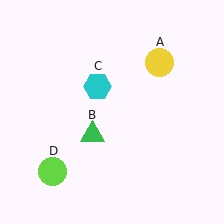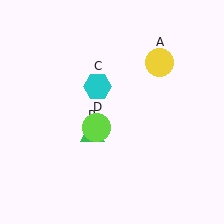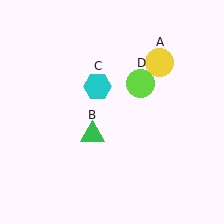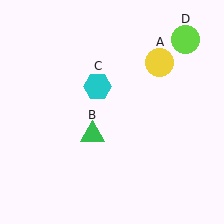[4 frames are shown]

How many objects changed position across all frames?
1 object changed position: lime circle (object D).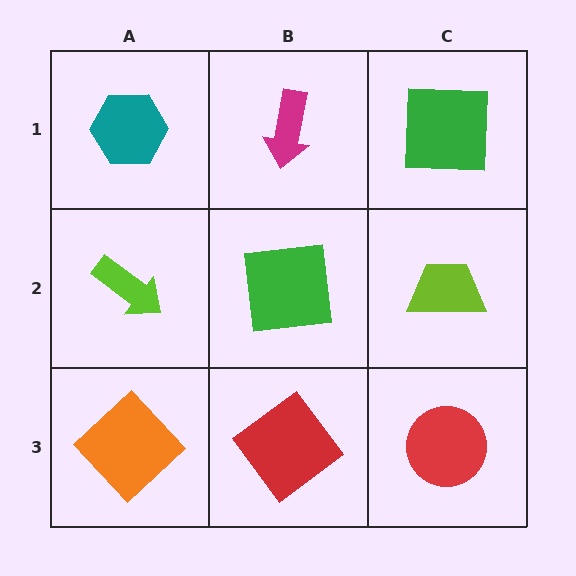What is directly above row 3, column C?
A lime trapezoid.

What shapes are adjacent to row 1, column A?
A lime arrow (row 2, column A), a magenta arrow (row 1, column B).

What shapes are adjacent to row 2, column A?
A teal hexagon (row 1, column A), an orange diamond (row 3, column A), a green square (row 2, column B).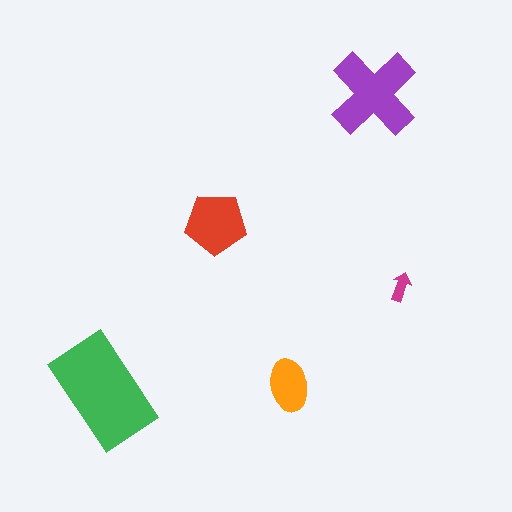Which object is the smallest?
The magenta arrow.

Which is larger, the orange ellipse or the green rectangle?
The green rectangle.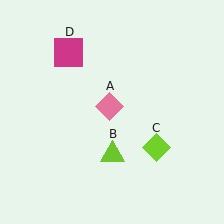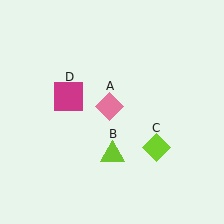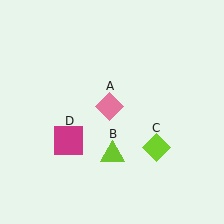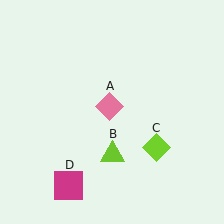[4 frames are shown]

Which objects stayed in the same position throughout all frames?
Pink diamond (object A) and lime triangle (object B) and lime diamond (object C) remained stationary.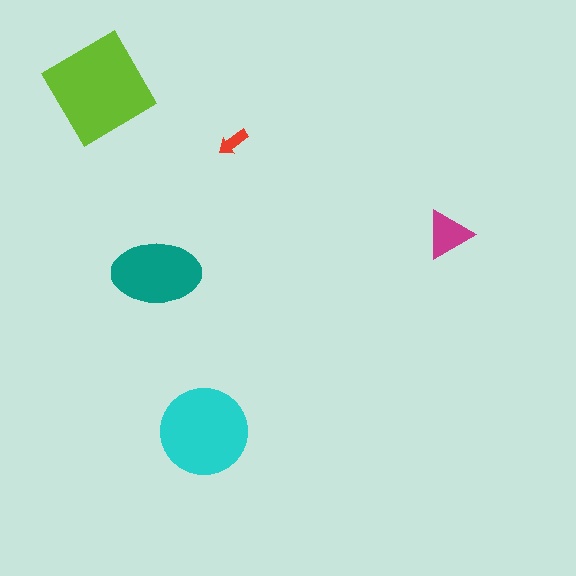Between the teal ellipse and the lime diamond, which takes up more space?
The lime diamond.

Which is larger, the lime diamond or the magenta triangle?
The lime diamond.